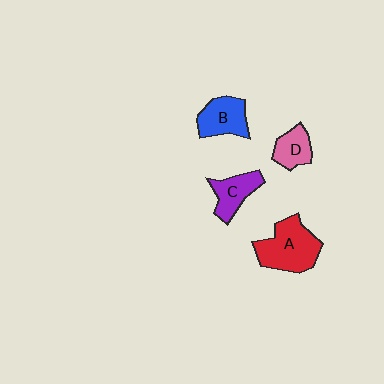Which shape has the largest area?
Shape A (red).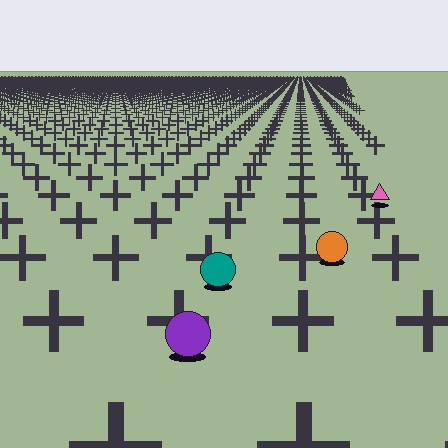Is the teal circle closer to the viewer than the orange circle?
Yes. The teal circle is closer — you can tell from the texture gradient: the ground texture is coarser near it.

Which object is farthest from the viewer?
The pink triangle is farthest from the viewer. It appears smaller and the ground texture around it is denser.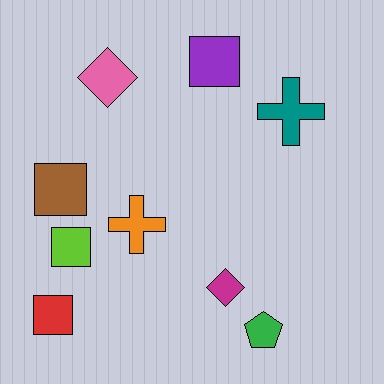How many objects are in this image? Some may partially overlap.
There are 9 objects.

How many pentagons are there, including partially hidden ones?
There is 1 pentagon.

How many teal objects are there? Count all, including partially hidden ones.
There is 1 teal object.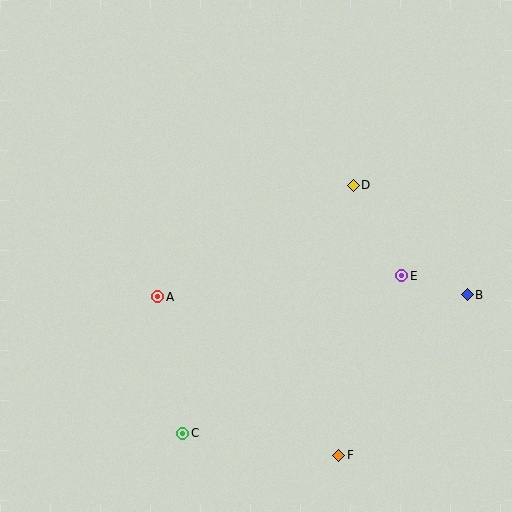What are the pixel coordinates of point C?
Point C is at (183, 433).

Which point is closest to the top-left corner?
Point A is closest to the top-left corner.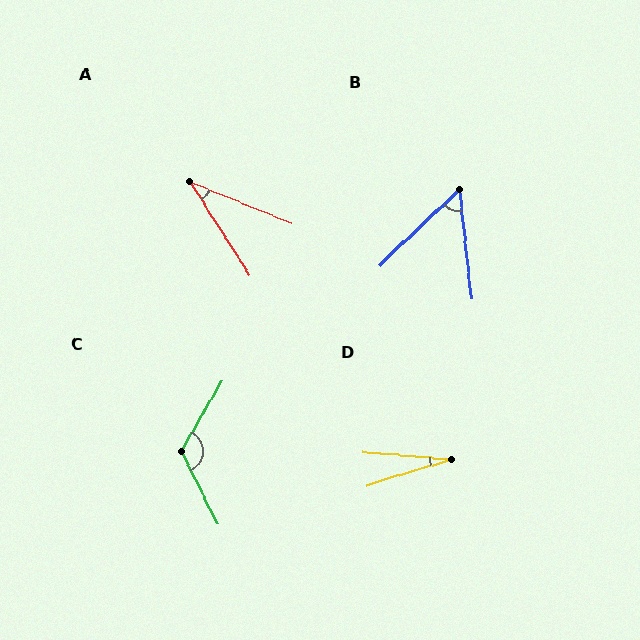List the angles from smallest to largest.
D (22°), A (36°), B (53°), C (123°).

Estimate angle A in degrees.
Approximately 36 degrees.